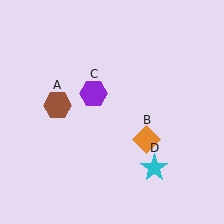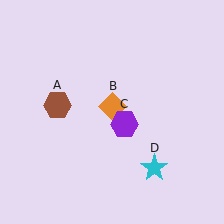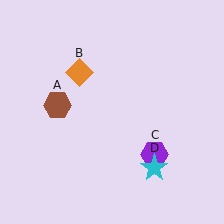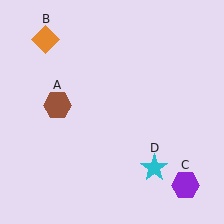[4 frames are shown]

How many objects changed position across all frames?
2 objects changed position: orange diamond (object B), purple hexagon (object C).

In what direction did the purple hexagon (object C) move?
The purple hexagon (object C) moved down and to the right.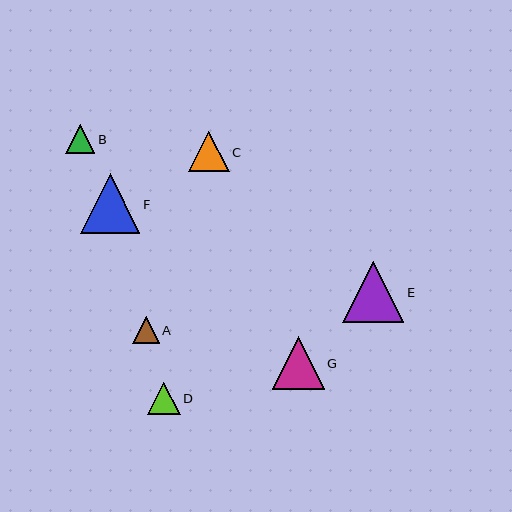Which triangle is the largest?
Triangle E is the largest with a size of approximately 61 pixels.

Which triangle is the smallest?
Triangle A is the smallest with a size of approximately 26 pixels.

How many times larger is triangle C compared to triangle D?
Triangle C is approximately 1.3 times the size of triangle D.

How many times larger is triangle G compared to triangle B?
Triangle G is approximately 1.7 times the size of triangle B.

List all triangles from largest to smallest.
From largest to smallest: E, F, G, C, D, B, A.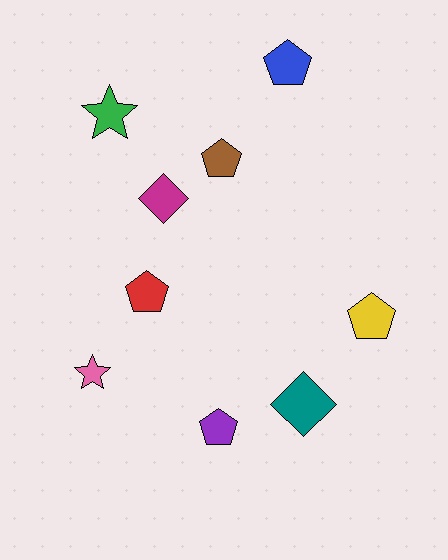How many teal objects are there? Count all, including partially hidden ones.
There is 1 teal object.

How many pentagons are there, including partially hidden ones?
There are 5 pentagons.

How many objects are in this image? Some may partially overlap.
There are 9 objects.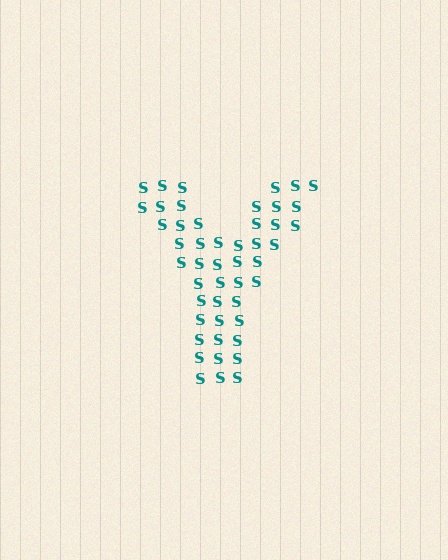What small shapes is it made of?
It is made of small letter S's.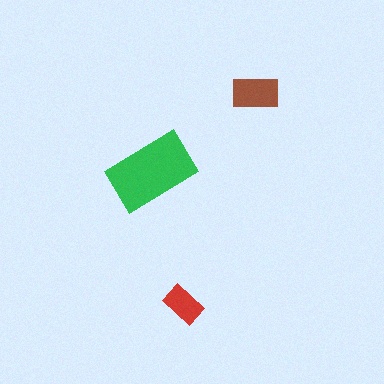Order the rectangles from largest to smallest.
the green one, the brown one, the red one.